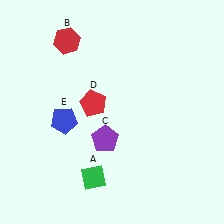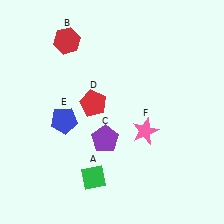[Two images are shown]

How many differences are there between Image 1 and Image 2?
There is 1 difference between the two images.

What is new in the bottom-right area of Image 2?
A pink star (F) was added in the bottom-right area of Image 2.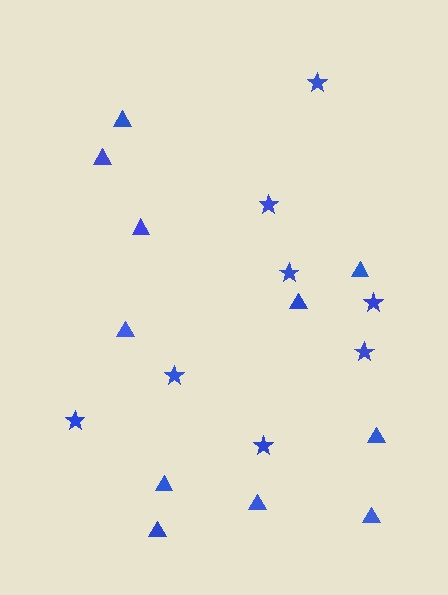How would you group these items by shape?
There are 2 groups: one group of triangles (11) and one group of stars (8).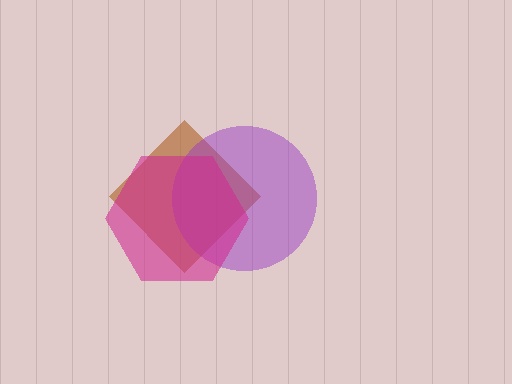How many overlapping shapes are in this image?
There are 3 overlapping shapes in the image.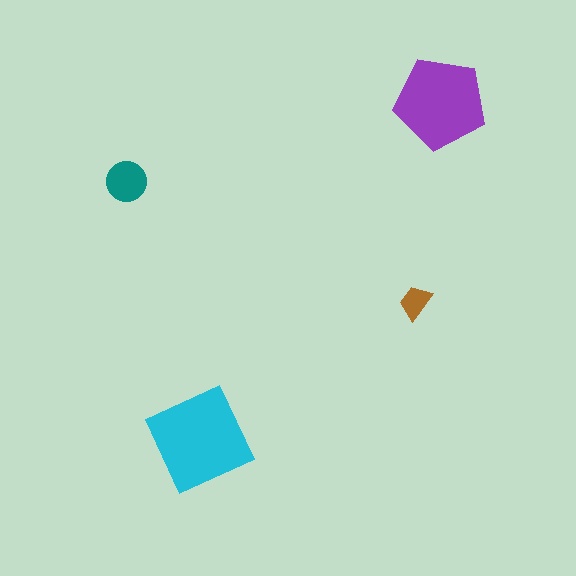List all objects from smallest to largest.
The brown trapezoid, the teal circle, the purple pentagon, the cyan square.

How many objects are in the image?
There are 4 objects in the image.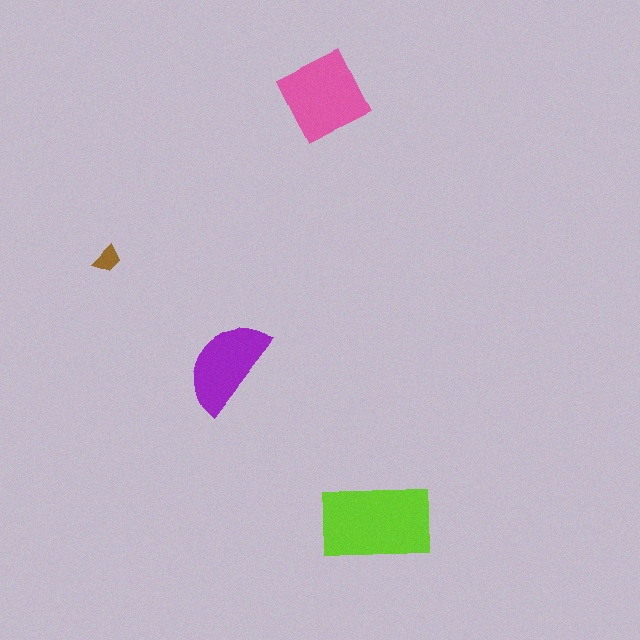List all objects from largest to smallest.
The lime rectangle, the pink square, the purple semicircle, the brown trapezoid.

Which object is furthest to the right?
The lime rectangle is rightmost.